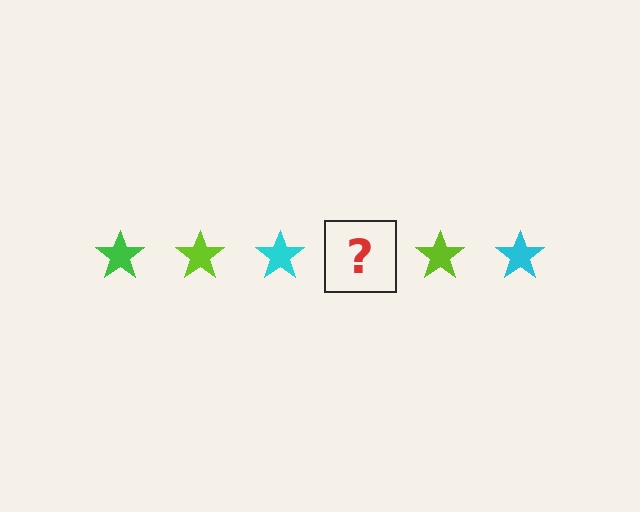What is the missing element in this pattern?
The missing element is a green star.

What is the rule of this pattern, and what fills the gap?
The rule is that the pattern cycles through green, lime, cyan stars. The gap should be filled with a green star.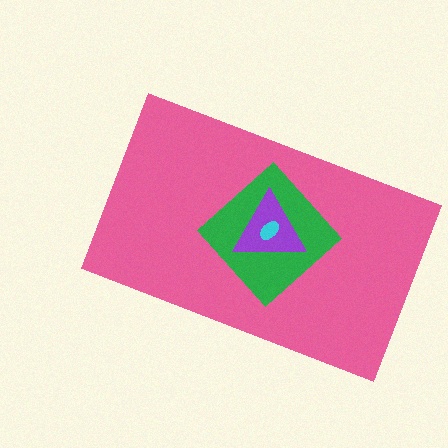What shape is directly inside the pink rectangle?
The green diamond.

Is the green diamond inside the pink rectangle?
Yes.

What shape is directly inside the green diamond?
The purple triangle.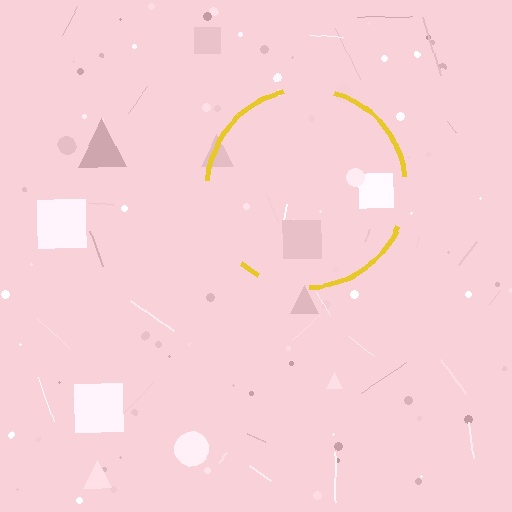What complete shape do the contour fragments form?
The contour fragments form a circle.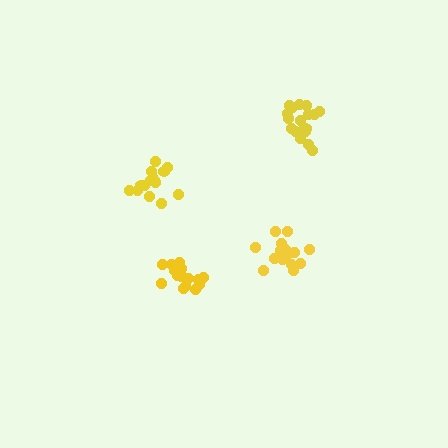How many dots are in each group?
Group 1: 19 dots, Group 2: 16 dots, Group 3: 17 dots, Group 4: 15 dots (67 total).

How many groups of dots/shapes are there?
There are 4 groups.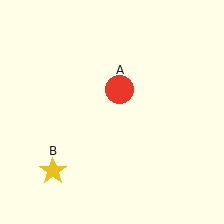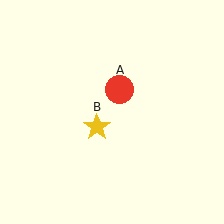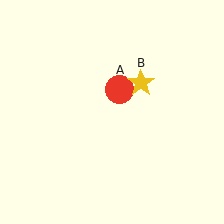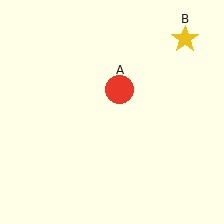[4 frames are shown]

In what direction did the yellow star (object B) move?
The yellow star (object B) moved up and to the right.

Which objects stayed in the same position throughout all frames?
Red circle (object A) remained stationary.